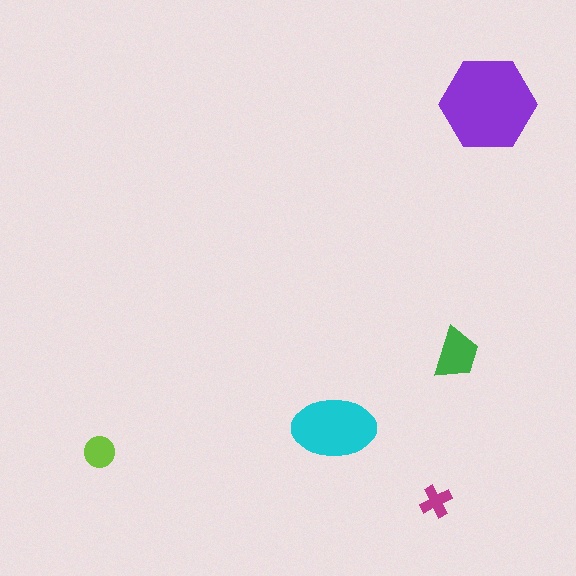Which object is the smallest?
The magenta cross.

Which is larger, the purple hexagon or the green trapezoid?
The purple hexagon.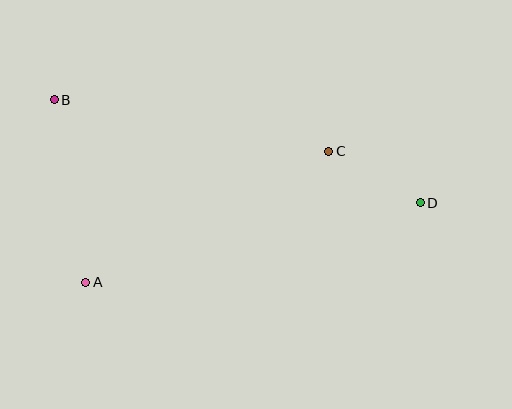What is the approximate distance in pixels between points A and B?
The distance between A and B is approximately 185 pixels.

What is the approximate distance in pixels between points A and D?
The distance between A and D is approximately 344 pixels.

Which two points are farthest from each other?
Points B and D are farthest from each other.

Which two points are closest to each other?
Points C and D are closest to each other.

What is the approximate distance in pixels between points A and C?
The distance between A and C is approximately 276 pixels.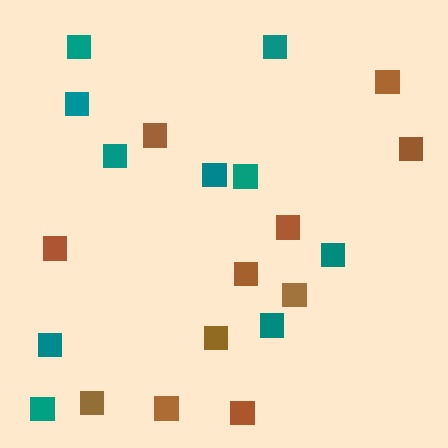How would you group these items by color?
There are 2 groups: one group of brown squares (11) and one group of teal squares (10).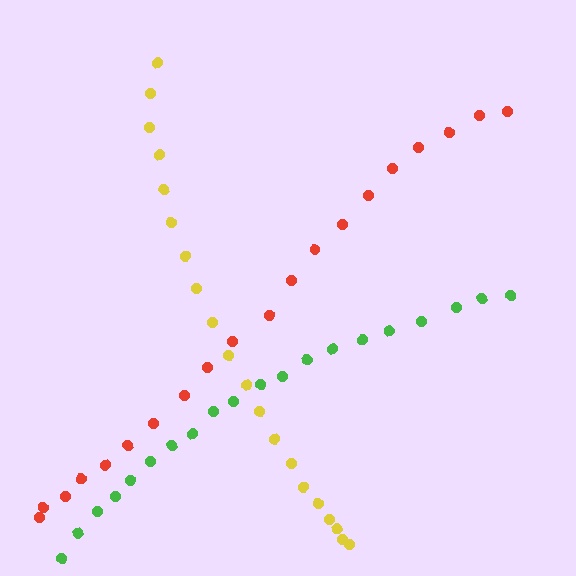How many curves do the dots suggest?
There are 3 distinct paths.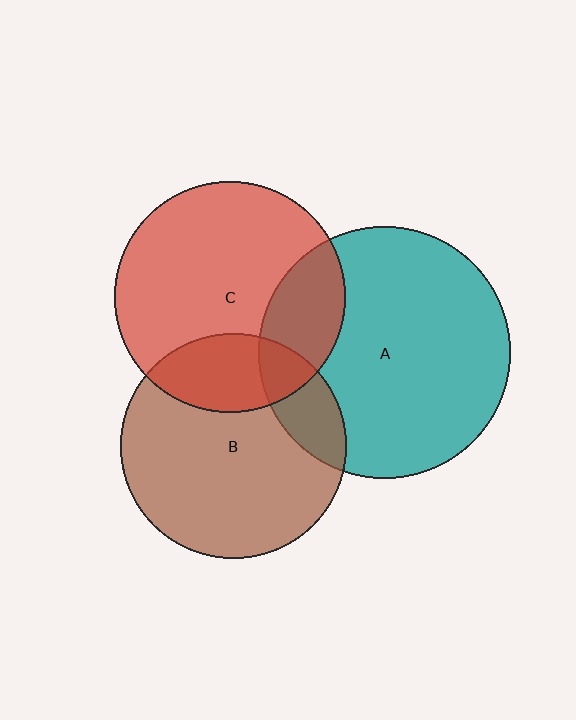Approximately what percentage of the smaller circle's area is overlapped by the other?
Approximately 20%.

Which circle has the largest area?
Circle A (teal).